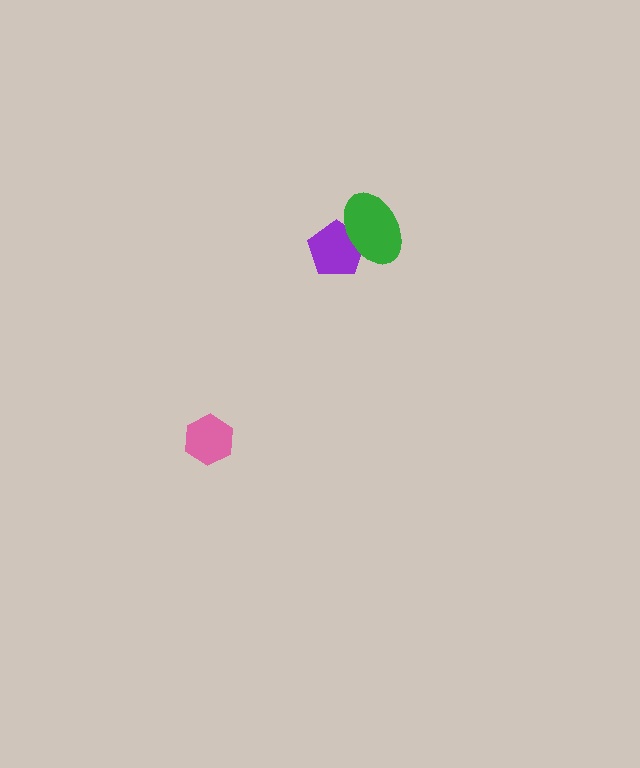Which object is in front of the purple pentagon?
The green ellipse is in front of the purple pentagon.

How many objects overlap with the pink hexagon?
0 objects overlap with the pink hexagon.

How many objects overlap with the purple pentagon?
1 object overlaps with the purple pentagon.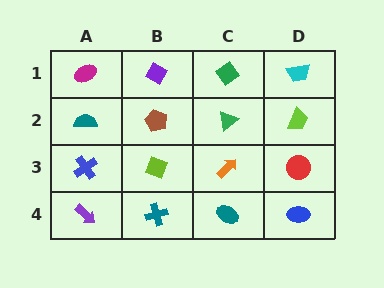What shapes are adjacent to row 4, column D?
A red circle (row 3, column D), a teal ellipse (row 4, column C).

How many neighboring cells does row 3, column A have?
3.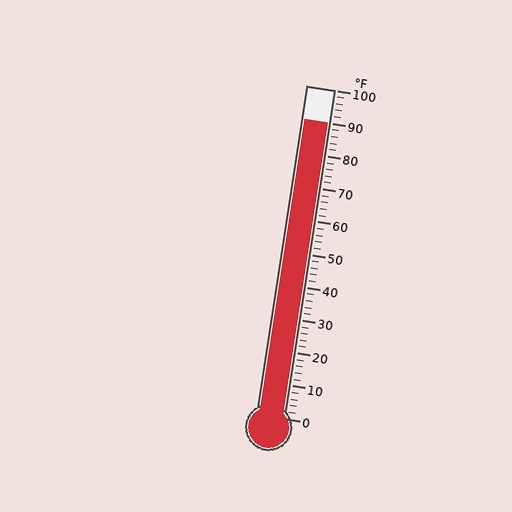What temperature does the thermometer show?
The thermometer shows approximately 90°F.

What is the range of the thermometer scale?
The thermometer scale ranges from 0°F to 100°F.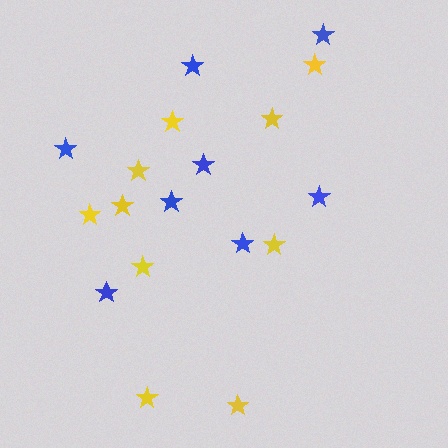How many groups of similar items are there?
There are 2 groups: one group of yellow stars (10) and one group of blue stars (8).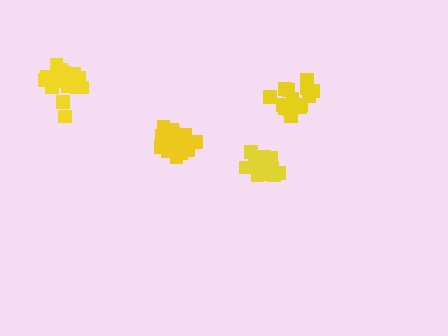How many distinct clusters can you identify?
There are 4 distinct clusters.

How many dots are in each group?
Group 1: 18 dots, Group 2: 16 dots, Group 3: 14 dots, Group 4: 16 dots (64 total).